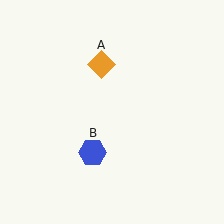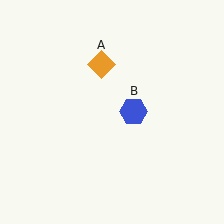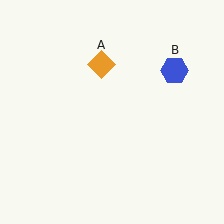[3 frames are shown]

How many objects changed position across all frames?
1 object changed position: blue hexagon (object B).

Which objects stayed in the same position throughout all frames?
Orange diamond (object A) remained stationary.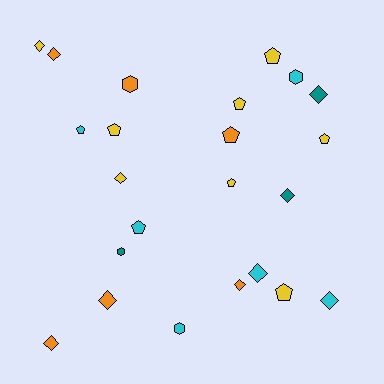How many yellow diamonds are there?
There are 2 yellow diamonds.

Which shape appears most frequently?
Diamond, with 10 objects.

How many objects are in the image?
There are 23 objects.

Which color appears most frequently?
Yellow, with 8 objects.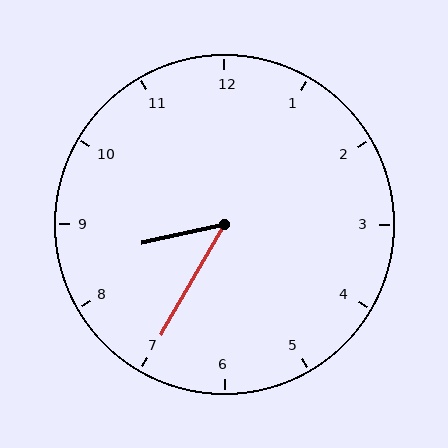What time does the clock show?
8:35.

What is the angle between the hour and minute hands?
Approximately 48 degrees.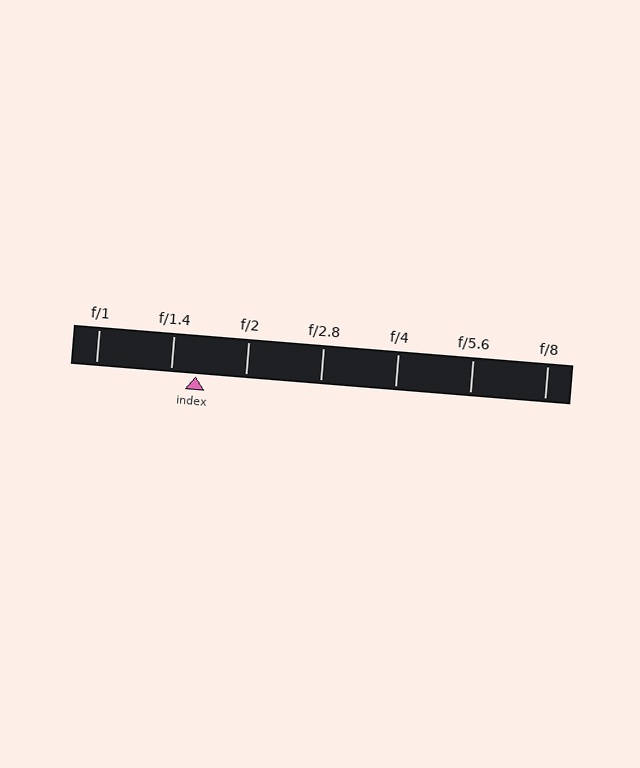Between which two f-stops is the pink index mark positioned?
The index mark is between f/1.4 and f/2.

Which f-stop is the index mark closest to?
The index mark is closest to f/1.4.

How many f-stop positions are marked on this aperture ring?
There are 7 f-stop positions marked.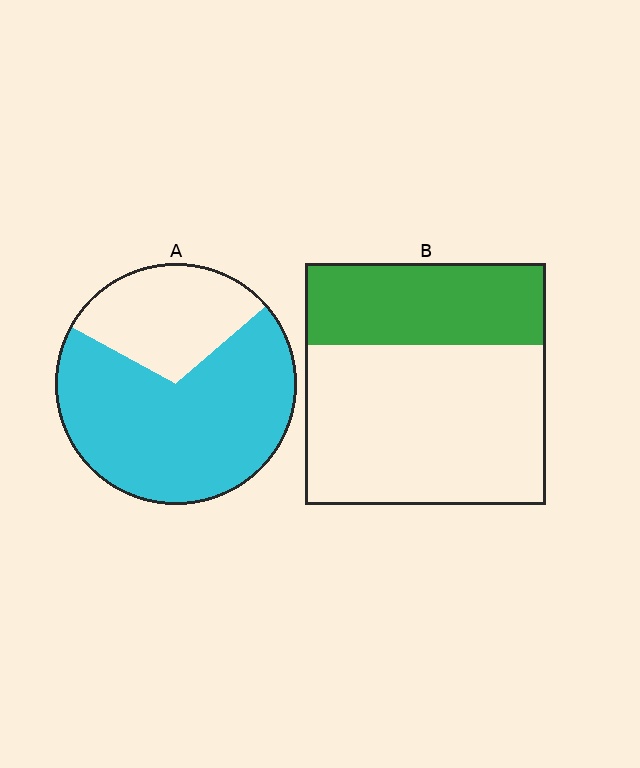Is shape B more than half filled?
No.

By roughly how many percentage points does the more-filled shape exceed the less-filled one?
By roughly 35 percentage points (A over B).